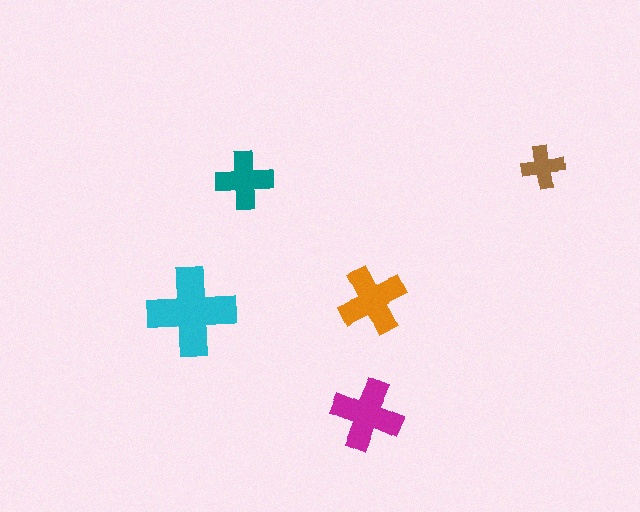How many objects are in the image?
There are 5 objects in the image.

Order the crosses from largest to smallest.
the cyan one, the magenta one, the orange one, the teal one, the brown one.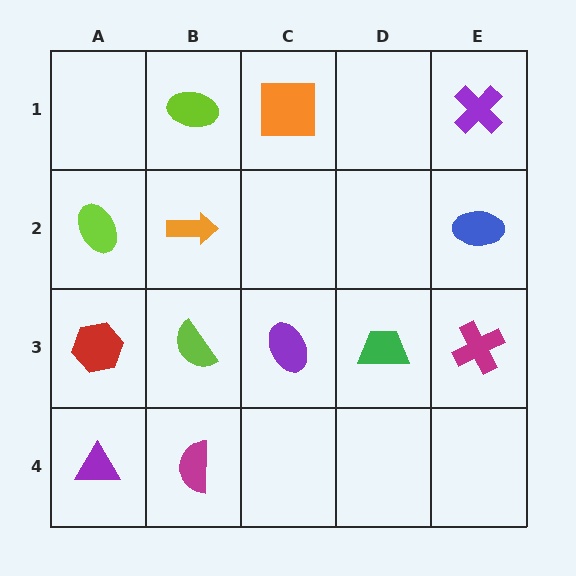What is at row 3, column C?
A purple ellipse.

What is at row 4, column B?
A magenta semicircle.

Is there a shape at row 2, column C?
No, that cell is empty.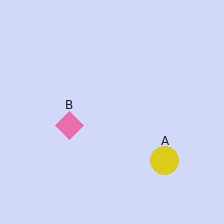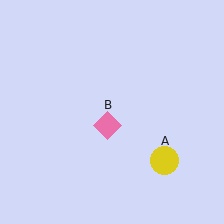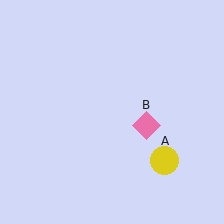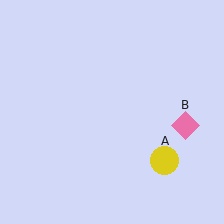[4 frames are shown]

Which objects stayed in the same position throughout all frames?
Yellow circle (object A) remained stationary.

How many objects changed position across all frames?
1 object changed position: pink diamond (object B).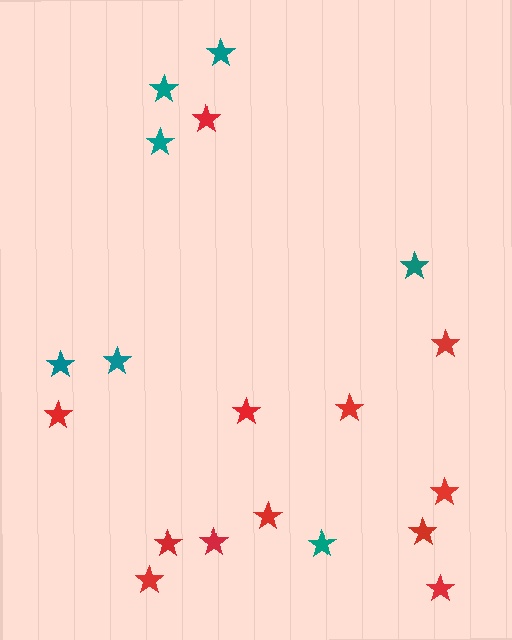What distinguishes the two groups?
There are 2 groups: one group of red stars (12) and one group of teal stars (7).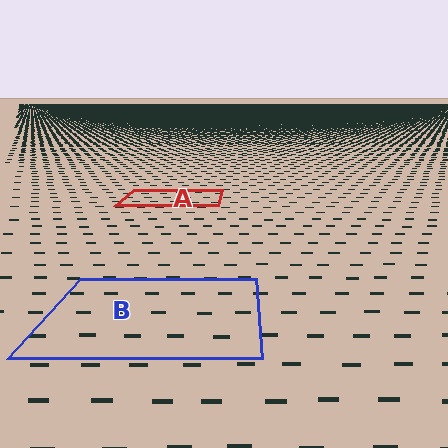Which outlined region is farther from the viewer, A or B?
Region A is farther from the viewer — the texture elements inside it appear smaller and more densely packed.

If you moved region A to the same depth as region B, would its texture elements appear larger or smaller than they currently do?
They would appear larger. At a closer depth, the same texture elements are projected at a bigger on-screen size.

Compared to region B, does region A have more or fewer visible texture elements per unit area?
Region A has more texture elements per unit area — they are packed more densely because it is farther away.